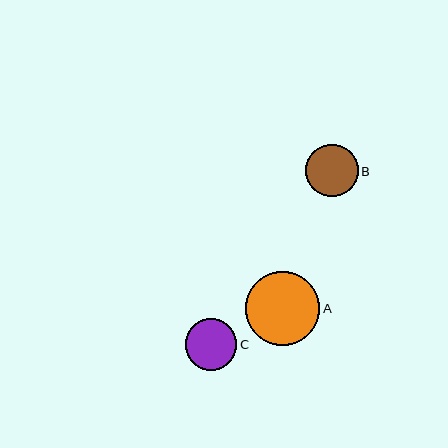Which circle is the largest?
Circle A is the largest with a size of approximately 74 pixels.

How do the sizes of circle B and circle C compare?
Circle B and circle C are approximately the same size.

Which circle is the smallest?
Circle C is the smallest with a size of approximately 52 pixels.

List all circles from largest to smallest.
From largest to smallest: A, B, C.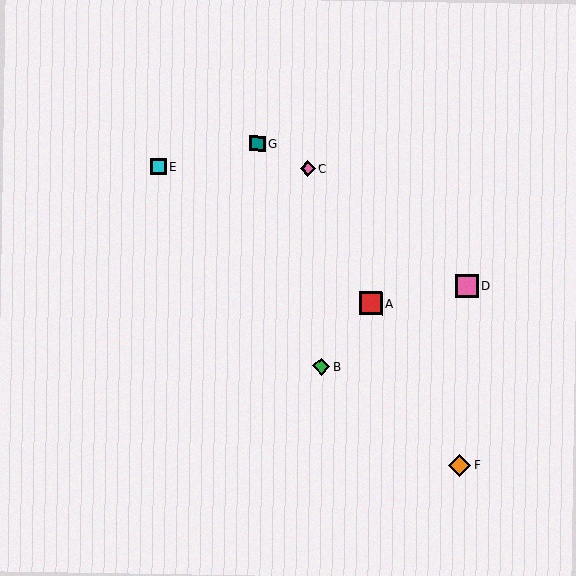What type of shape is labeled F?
Shape F is an orange diamond.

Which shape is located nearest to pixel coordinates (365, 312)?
The red square (labeled A) at (371, 303) is nearest to that location.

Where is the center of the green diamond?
The center of the green diamond is at (321, 366).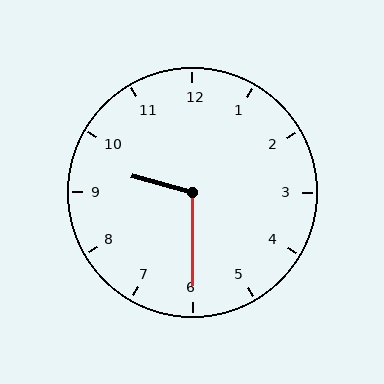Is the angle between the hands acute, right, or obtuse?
It is obtuse.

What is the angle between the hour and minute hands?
Approximately 105 degrees.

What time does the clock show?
9:30.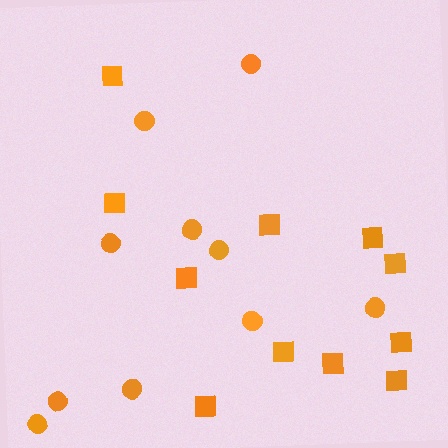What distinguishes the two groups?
There are 2 groups: one group of circles (10) and one group of squares (11).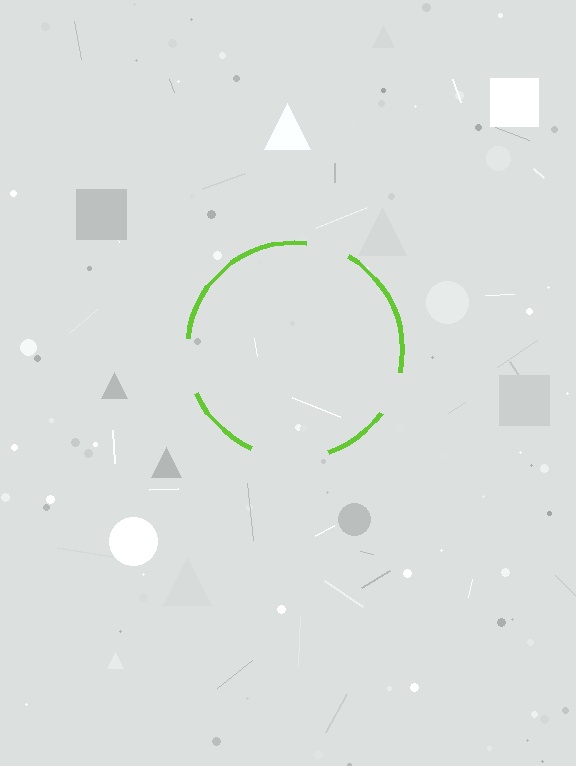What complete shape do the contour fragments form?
The contour fragments form a circle.